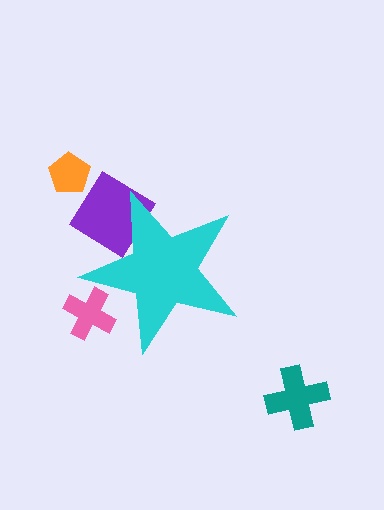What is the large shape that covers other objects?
A cyan star.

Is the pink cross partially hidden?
Yes, the pink cross is partially hidden behind the cyan star.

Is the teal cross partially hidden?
No, the teal cross is fully visible.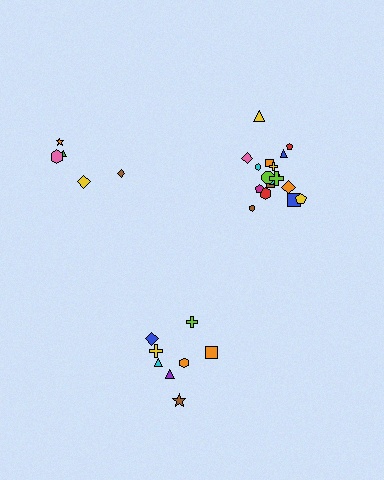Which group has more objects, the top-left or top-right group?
The top-right group.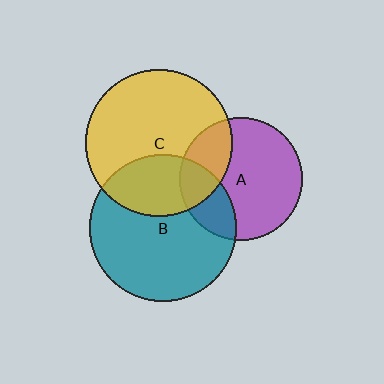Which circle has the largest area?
Circle B (teal).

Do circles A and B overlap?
Yes.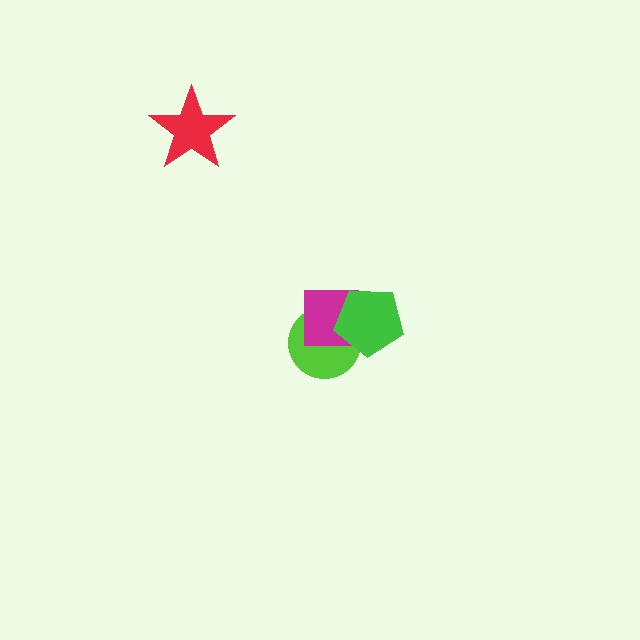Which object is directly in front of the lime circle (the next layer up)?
The magenta square is directly in front of the lime circle.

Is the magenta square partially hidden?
Yes, it is partially covered by another shape.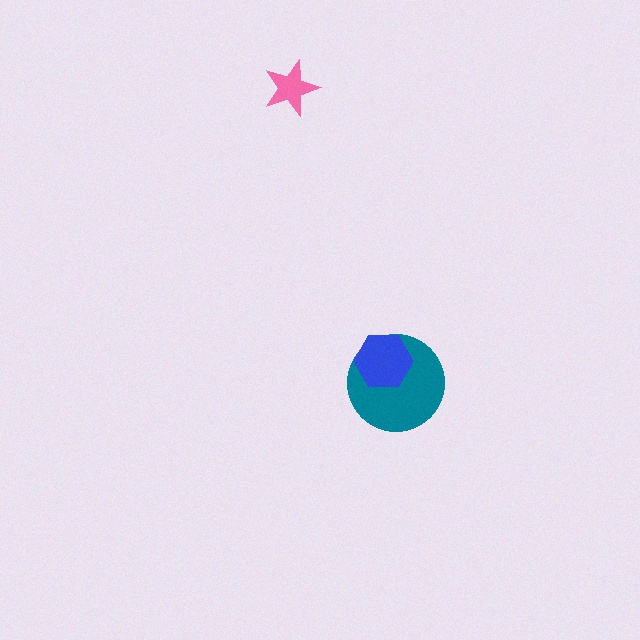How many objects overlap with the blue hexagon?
1 object overlaps with the blue hexagon.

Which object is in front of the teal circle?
The blue hexagon is in front of the teal circle.